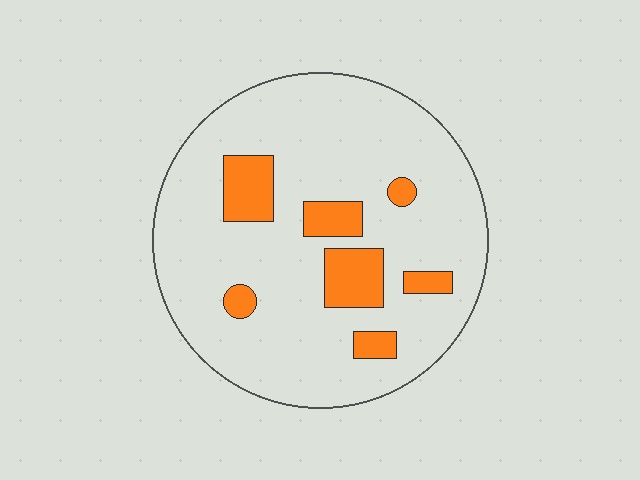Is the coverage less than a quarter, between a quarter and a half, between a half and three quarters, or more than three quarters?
Less than a quarter.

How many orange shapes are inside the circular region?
7.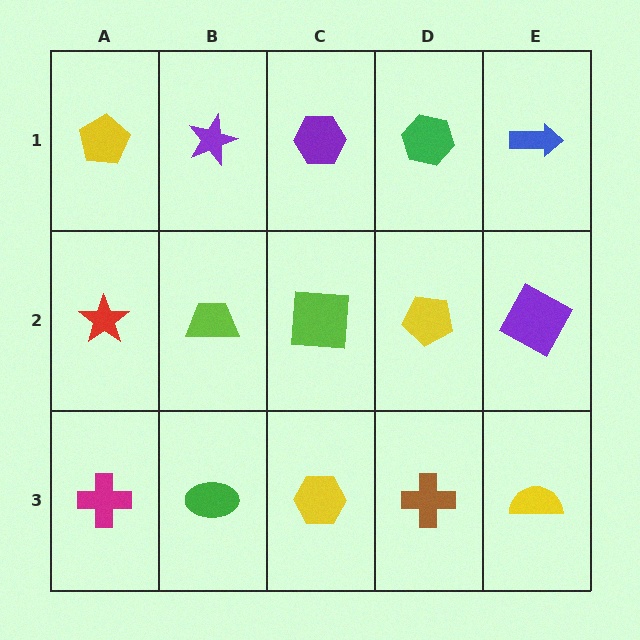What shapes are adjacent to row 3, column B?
A lime trapezoid (row 2, column B), a magenta cross (row 3, column A), a yellow hexagon (row 3, column C).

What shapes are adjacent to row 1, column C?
A lime square (row 2, column C), a purple star (row 1, column B), a green hexagon (row 1, column D).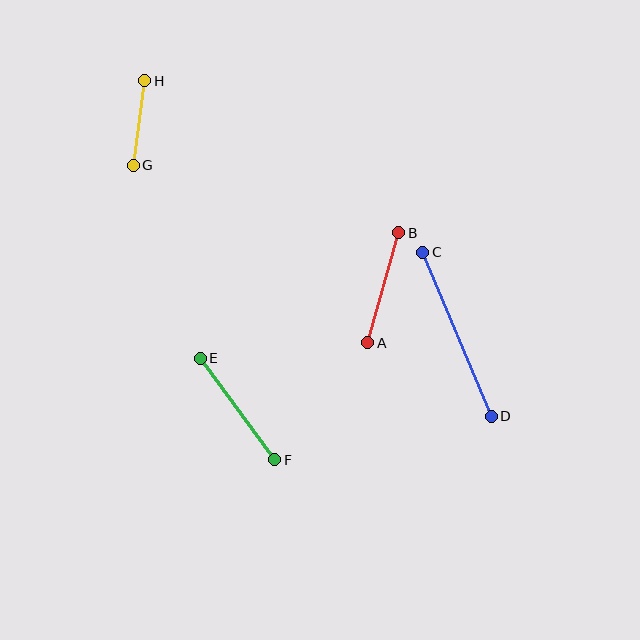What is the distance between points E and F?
The distance is approximately 126 pixels.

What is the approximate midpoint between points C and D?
The midpoint is at approximately (457, 334) pixels.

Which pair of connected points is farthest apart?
Points C and D are farthest apart.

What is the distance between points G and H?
The distance is approximately 85 pixels.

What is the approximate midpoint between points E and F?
The midpoint is at approximately (237, 409) pixels.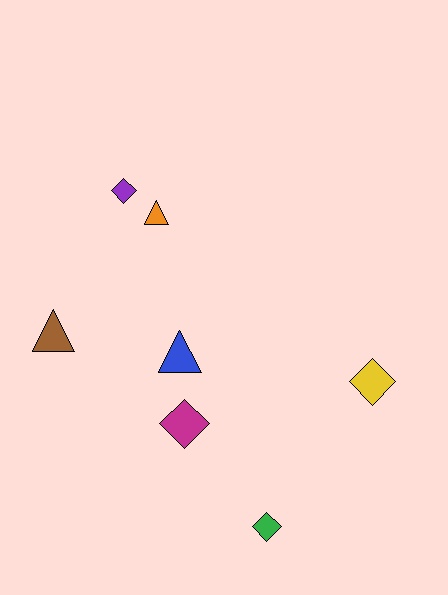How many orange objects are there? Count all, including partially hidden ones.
There is 1 orange object.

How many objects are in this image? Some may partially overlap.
There are 7 objects.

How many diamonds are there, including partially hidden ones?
There are 4 diamonds.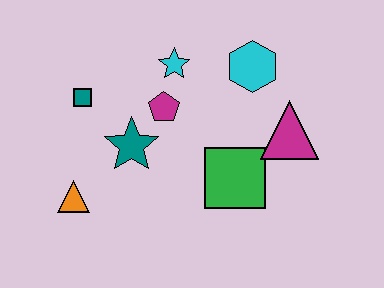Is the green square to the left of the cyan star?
No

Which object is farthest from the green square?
The teal square is farthest from the green square.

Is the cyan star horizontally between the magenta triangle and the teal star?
Yes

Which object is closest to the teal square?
The teal star is closest to the teal square.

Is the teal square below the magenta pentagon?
No